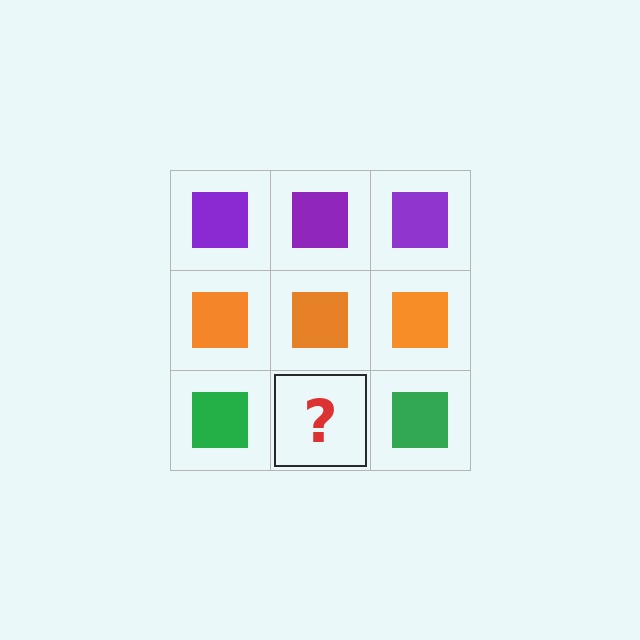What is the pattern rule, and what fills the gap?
The rule is that each row has a consistent color. The gap should be filled with a green square.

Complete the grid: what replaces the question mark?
The question mark should be replaced with a green square.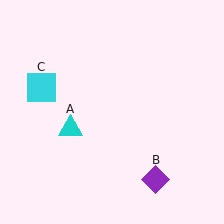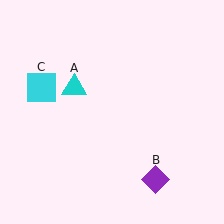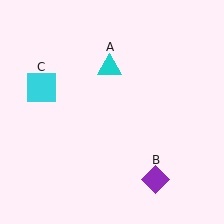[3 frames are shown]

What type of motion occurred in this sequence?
The cyan triangle (object A) rotated clockwise around the center of the scene.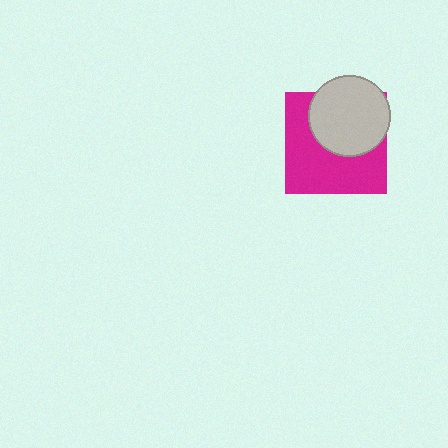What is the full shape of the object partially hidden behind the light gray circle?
The partially hidden object is a magenta square.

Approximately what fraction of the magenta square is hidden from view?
Roughly 43% of the magenta square is hidden behind the light gray circle.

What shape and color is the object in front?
The object in front is a light gray circle.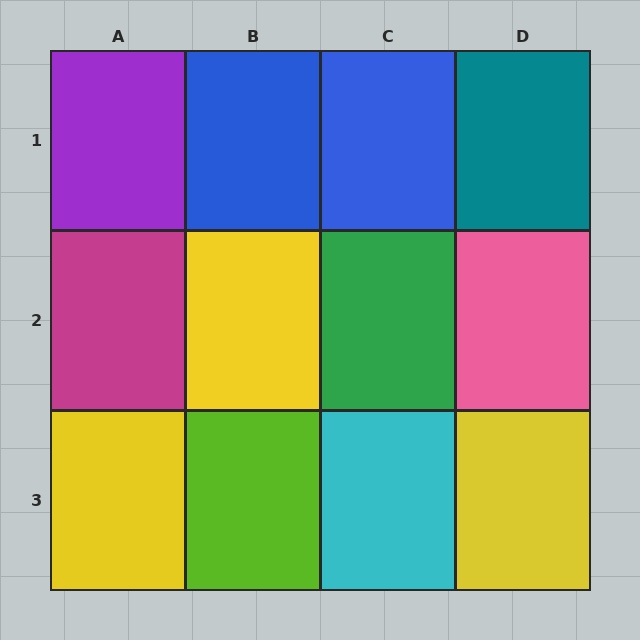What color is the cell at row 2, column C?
Green.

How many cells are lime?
1 cell is lime.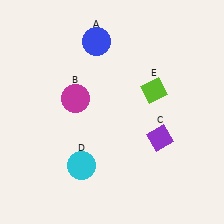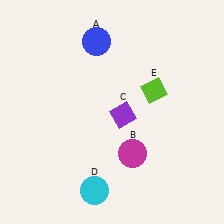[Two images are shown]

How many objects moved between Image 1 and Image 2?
3 objects moved between the two images.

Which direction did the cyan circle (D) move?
The cyan circle (D) moved down.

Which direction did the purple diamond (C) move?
The purple diamond (C) moved left.